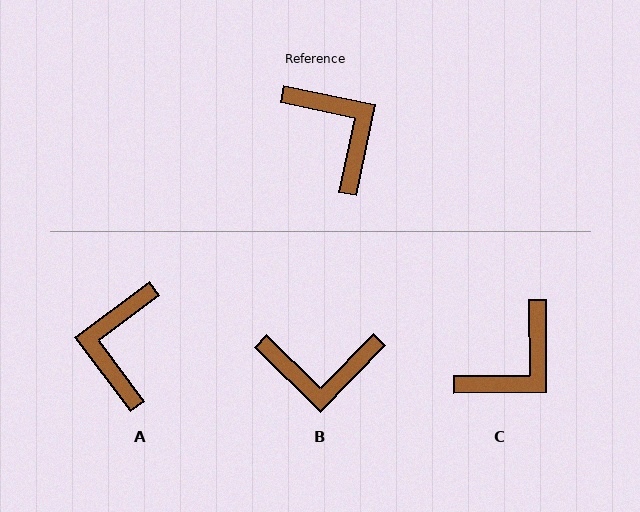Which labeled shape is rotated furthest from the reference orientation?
A, about 139 degrees away.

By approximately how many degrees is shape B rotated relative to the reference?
Approximately 123 degrees clockwise.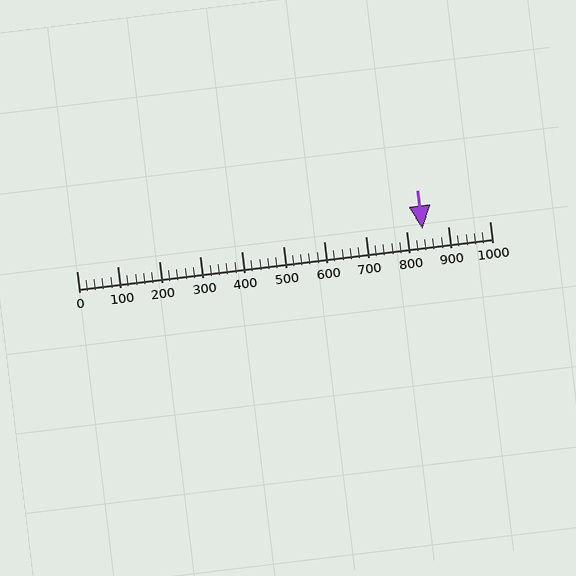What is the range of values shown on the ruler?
The ruler shows values from 0 to 1000.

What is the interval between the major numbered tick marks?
The major tick marks are spaced 100 units apart.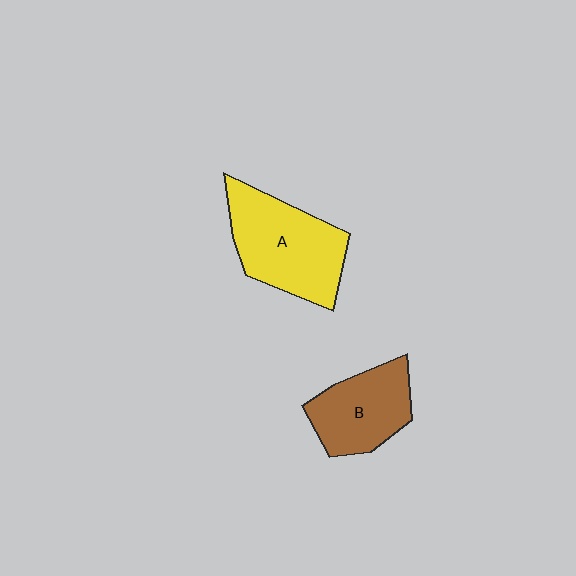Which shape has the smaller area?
Shape B (brown).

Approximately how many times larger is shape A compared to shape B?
Approximately 1.4 times.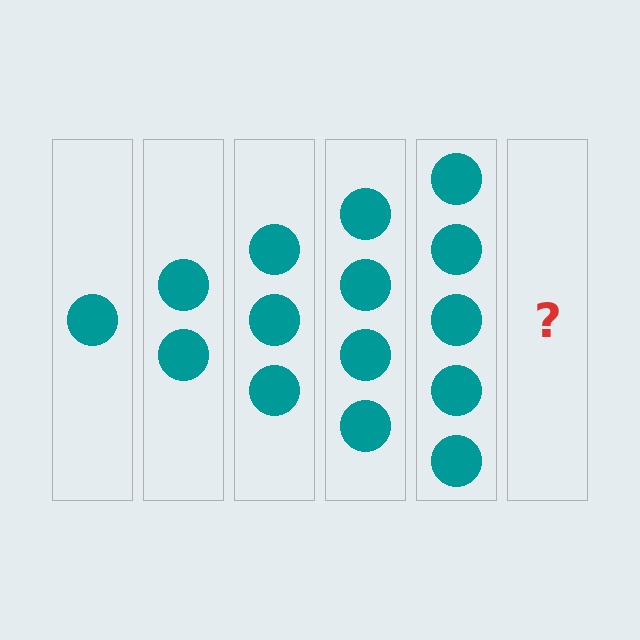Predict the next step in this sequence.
The next step is 6 circles.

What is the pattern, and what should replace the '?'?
The pattern is that each step adds one more circle. The '?' should be 6 circles.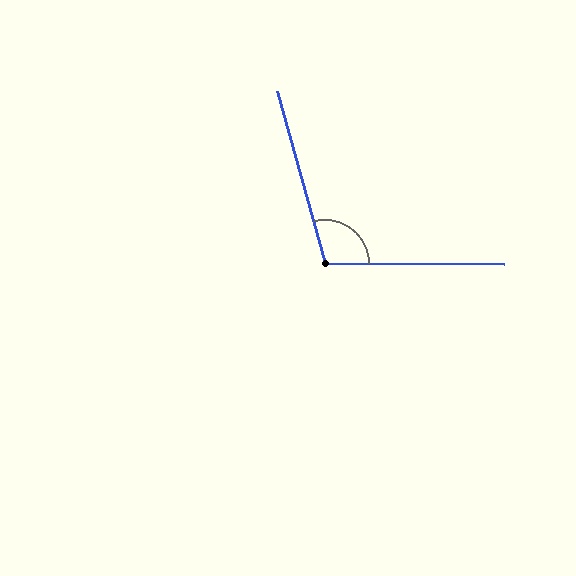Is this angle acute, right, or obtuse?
It is obtuse.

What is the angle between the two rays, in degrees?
Approximately 106 degrees.